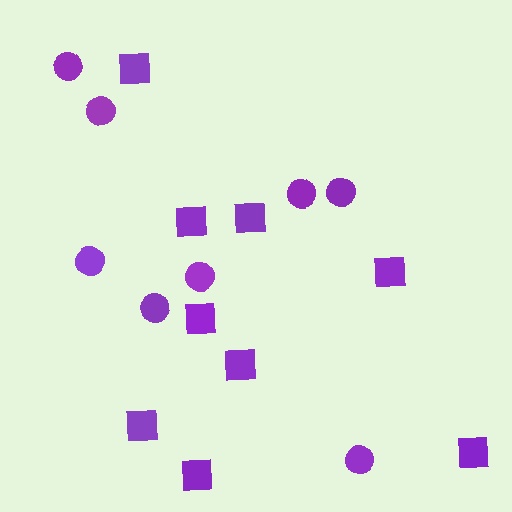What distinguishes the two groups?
There are 2 groups: one group of circles (8) and one group of squares (9).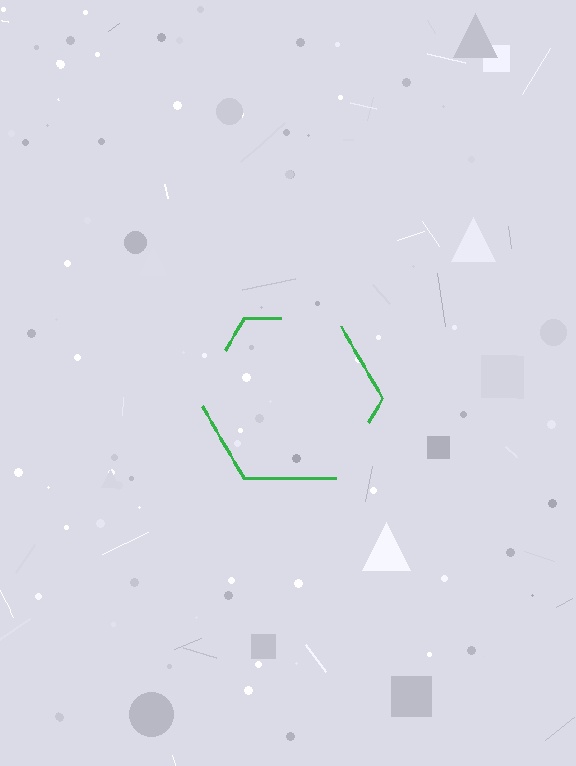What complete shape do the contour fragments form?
The contour fragments form a hexagon.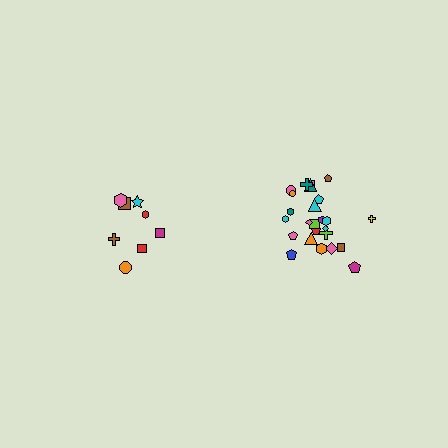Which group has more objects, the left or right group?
The right group.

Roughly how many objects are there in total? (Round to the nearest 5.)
Roughly 35 objects in total.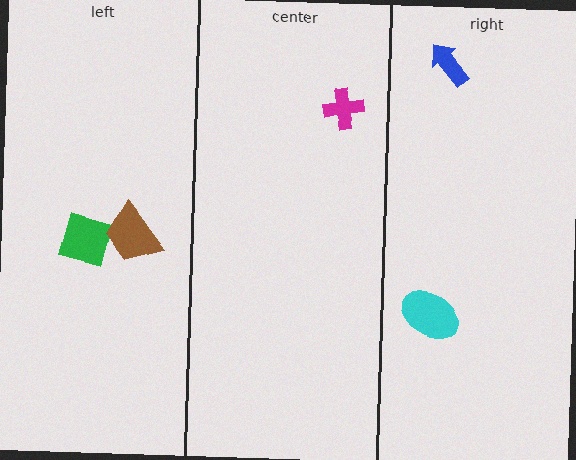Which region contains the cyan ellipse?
The right region.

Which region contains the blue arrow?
The right region.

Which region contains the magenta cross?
The center region.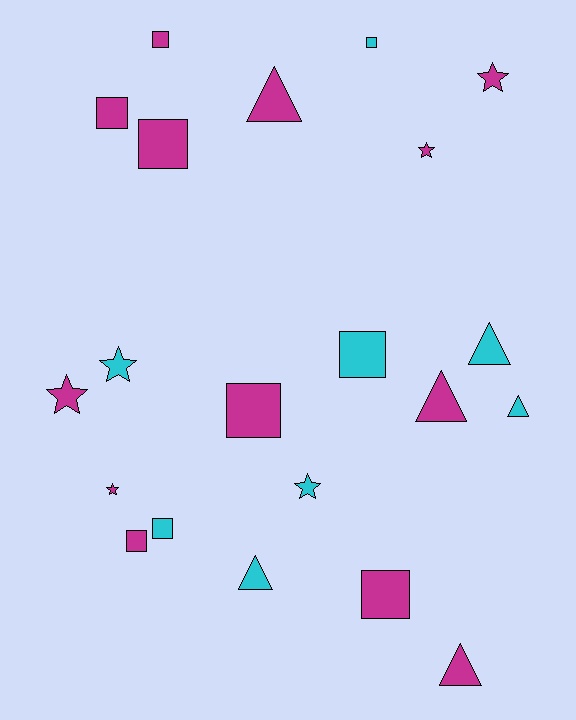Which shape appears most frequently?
Square, with 9 objects.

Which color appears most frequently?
Magenta, with 13 objects.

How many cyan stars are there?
There are 2 cyan stars.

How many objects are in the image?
There are 21 objects.